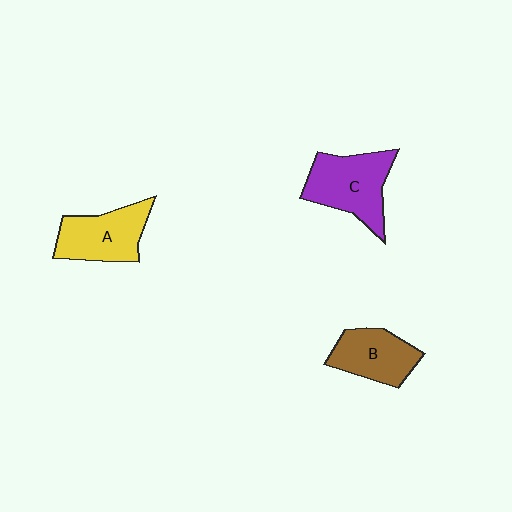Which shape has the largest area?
Shape C (purple).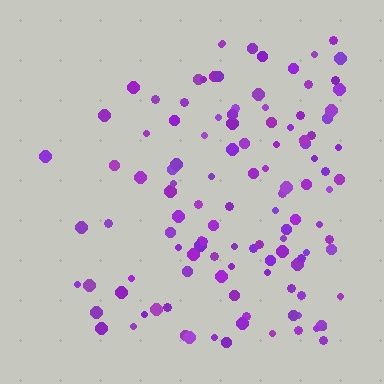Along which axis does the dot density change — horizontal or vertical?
Horizontal.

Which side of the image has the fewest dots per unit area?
The left.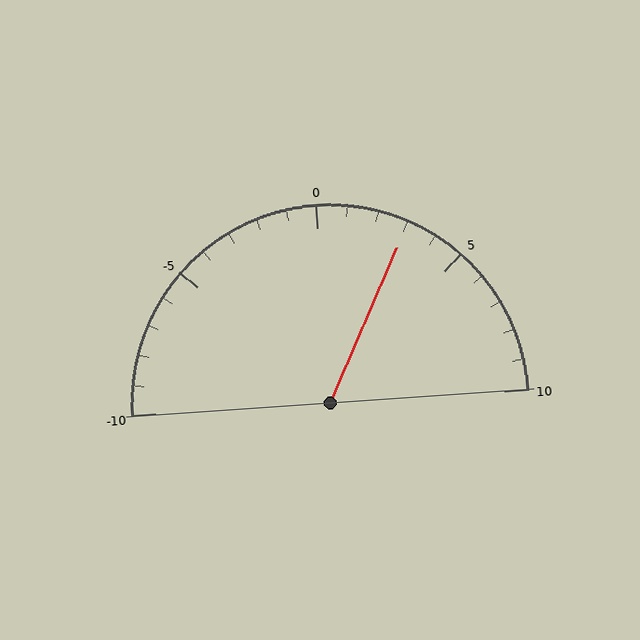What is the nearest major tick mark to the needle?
The nearest major tick mark is 5.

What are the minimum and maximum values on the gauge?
The gauge ranges from -10 to 10.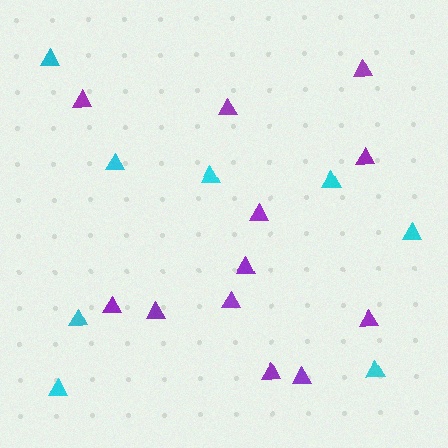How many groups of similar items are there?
There are 2 groups: one group of cyan triangles (8) and one group of purple triangles (12).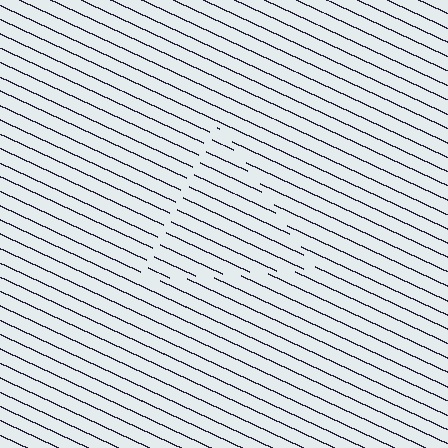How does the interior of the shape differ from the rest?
The interior of the shape contains the same grating, shifted by half a period — the contour is defined by the phase discontinuity where line-ends from the inner and outer gratings abut.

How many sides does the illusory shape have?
3 sides — the line-ends trace a triangle.